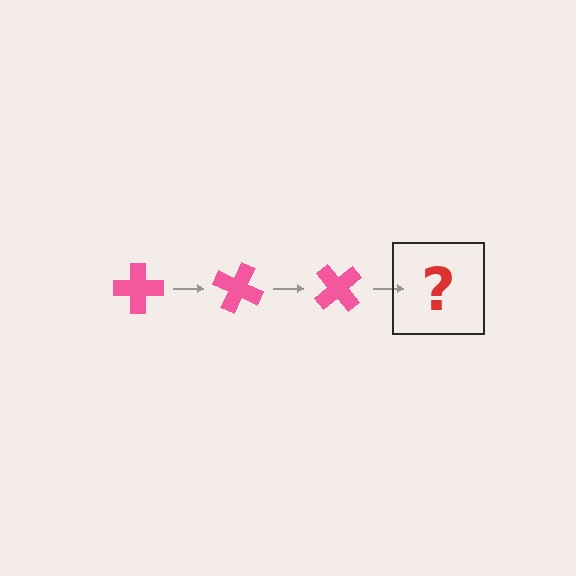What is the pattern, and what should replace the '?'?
The pattern is that the cross rotates 25 degrees each step. The '?' should be a pink cross rotated 75 degrees.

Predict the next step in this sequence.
The next step is a pink cross rotated 75 degrees.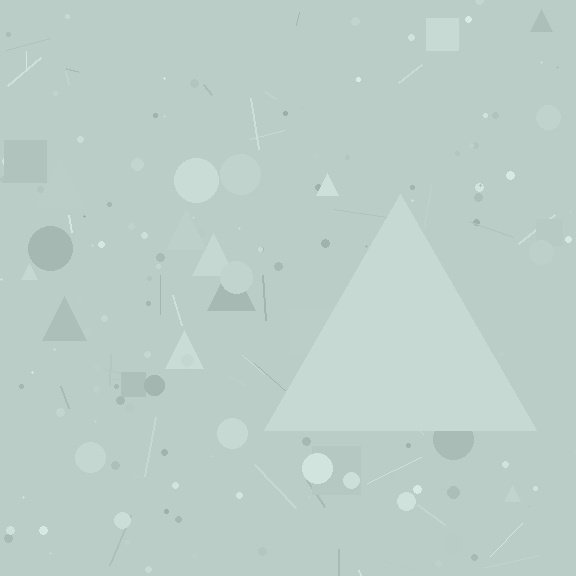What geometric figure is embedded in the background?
A triangle is embedded in the background.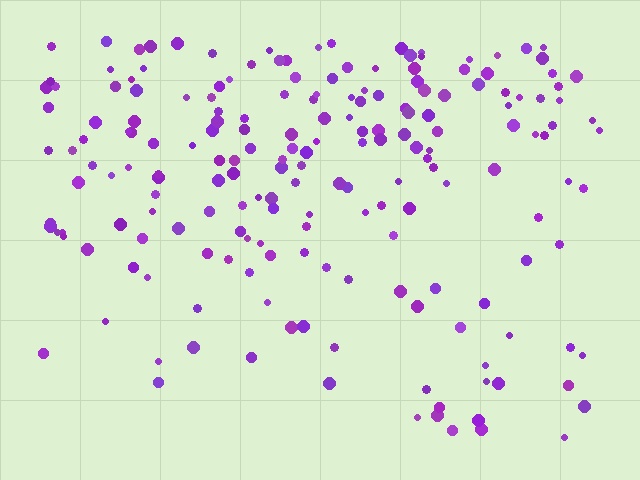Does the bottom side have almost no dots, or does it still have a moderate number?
Still a moderate number, just noticeably fewer than the top.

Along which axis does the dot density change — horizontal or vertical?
Vertical.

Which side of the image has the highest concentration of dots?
The top.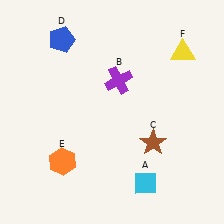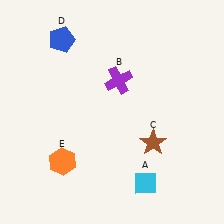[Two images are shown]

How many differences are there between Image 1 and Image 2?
There is 1 difference between the two images.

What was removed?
The yellow triangle (F) was removed in Image 2.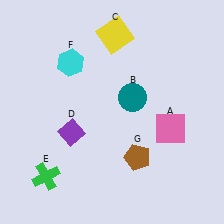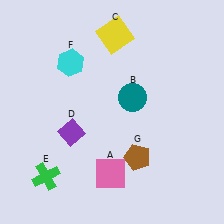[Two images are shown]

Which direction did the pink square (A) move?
The pink square (A) moved left.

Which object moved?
The pink square (A) moved left.